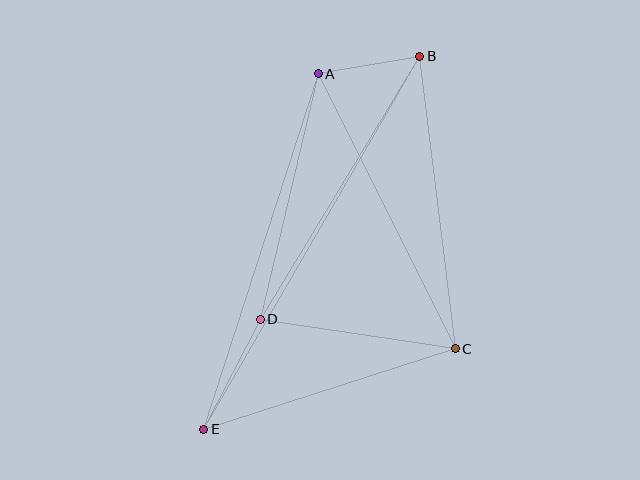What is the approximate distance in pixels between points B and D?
The distance between B and D is approximately 307 pixels.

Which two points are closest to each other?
Points A and B are closest to each other.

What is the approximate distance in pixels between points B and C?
The distance between B and C is approximately 294 pixels.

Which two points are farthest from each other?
Points B and E are farthest from each other.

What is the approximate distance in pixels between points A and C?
The distance between A and C is approximately 307 pixels.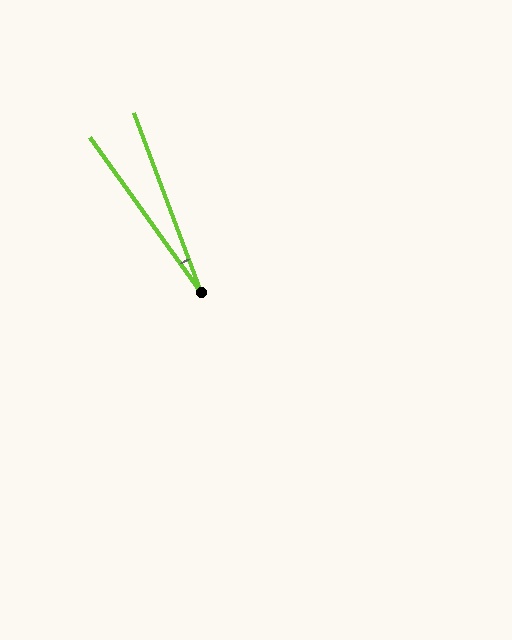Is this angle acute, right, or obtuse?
It is acute.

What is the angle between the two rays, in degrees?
Approximately 15 degrees.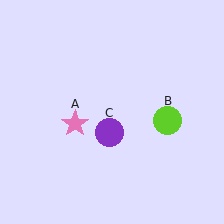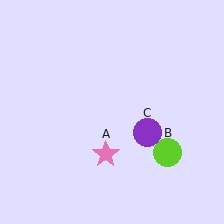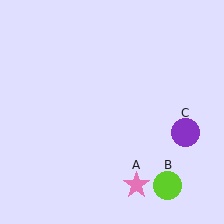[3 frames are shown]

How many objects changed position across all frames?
3 objects changed position: pink star (object A), lime circle (object B), purple circle (object C).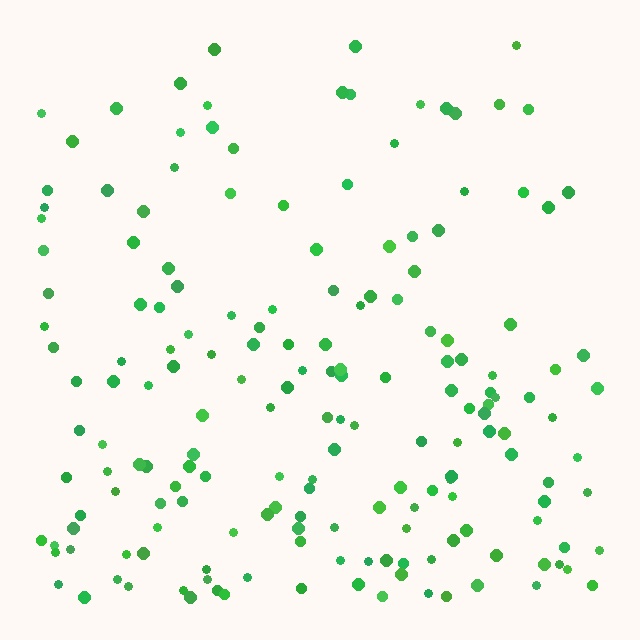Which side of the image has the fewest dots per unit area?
The top.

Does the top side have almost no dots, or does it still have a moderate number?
Still a moderate number, just noticeably fewer than the bottom.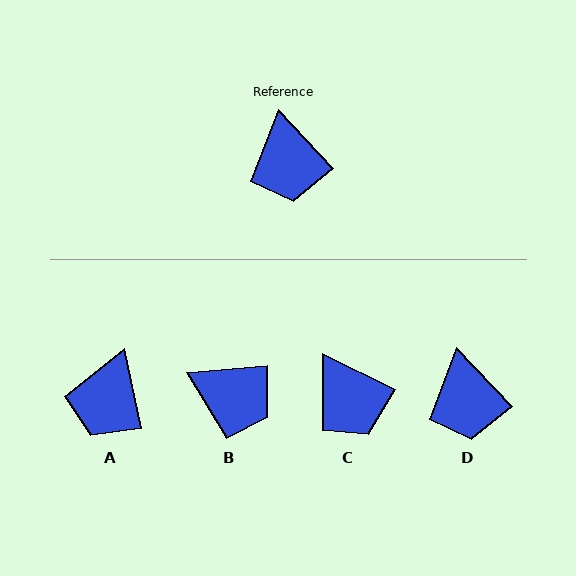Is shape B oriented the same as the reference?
No, it is off by about 52 degrees.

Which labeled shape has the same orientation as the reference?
D.